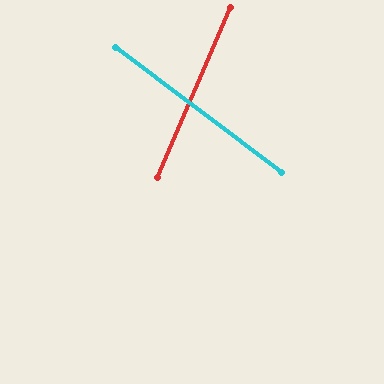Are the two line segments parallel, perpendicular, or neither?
Neither parallel nor perpendicular — they differ by about 76°.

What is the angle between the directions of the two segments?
Approximately 76 degrees.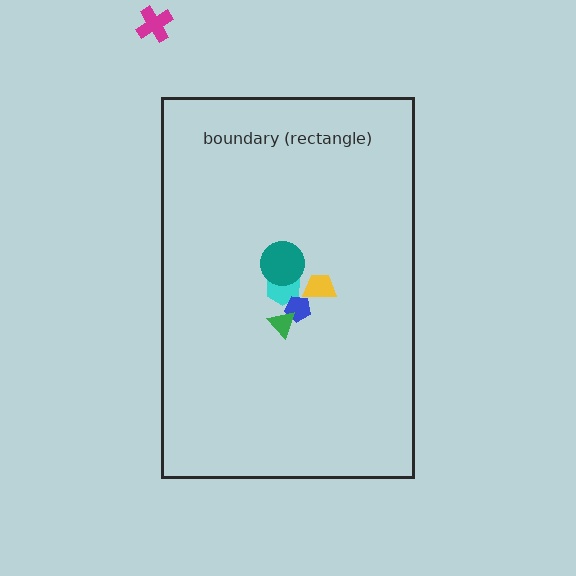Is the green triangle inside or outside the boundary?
Inside.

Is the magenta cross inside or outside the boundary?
Outside.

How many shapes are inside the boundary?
5 inside, 1 outside.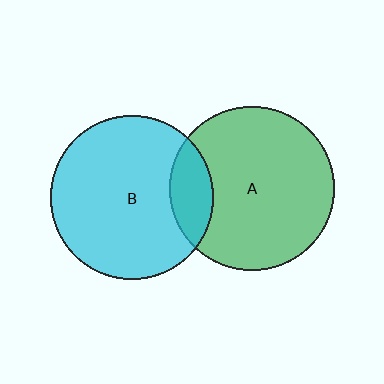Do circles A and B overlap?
Yes.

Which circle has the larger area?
Circle A (green).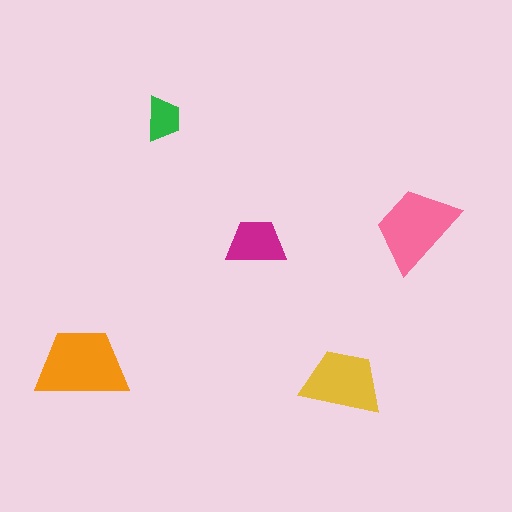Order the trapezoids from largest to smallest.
the orange one, the pink one, the yellow one, the magenta one, the green one.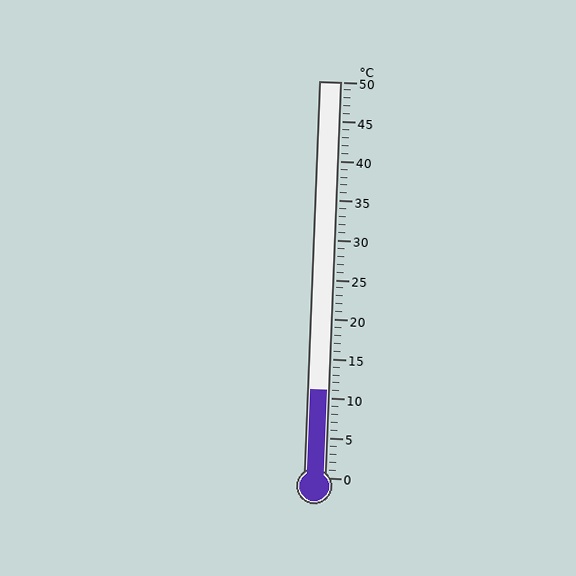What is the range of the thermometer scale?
The thermometer scale ranges from 0°C to 50°C.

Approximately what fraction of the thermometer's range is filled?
The thermometer is filled to approximately 20% of its range.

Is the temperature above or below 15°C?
The temperature is below 15°C.